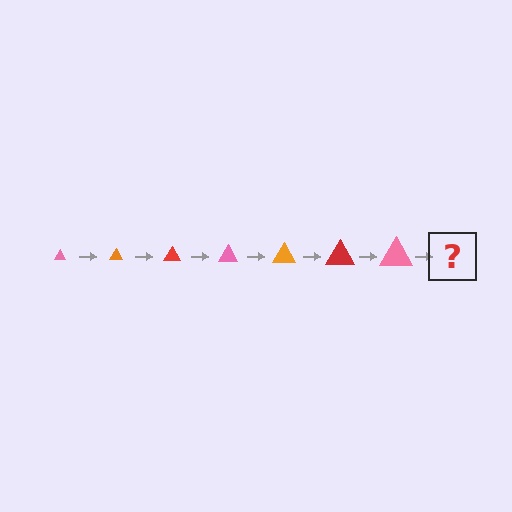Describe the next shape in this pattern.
It should be an orange triangle, larger than the previous one.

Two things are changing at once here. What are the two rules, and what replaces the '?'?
The two rules are that the triangle grows larger each step and the color cycles through pink, orange, and red. The '?' should be an orange triangle, larger than the previous one.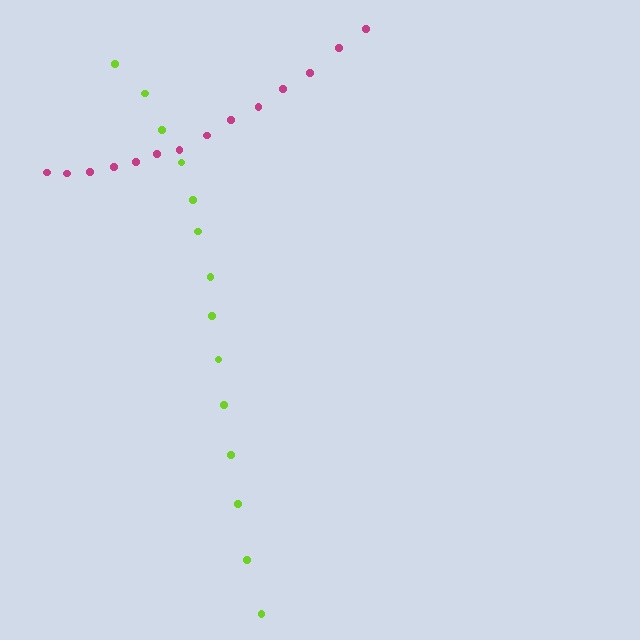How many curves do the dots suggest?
There are 2 distinct paths.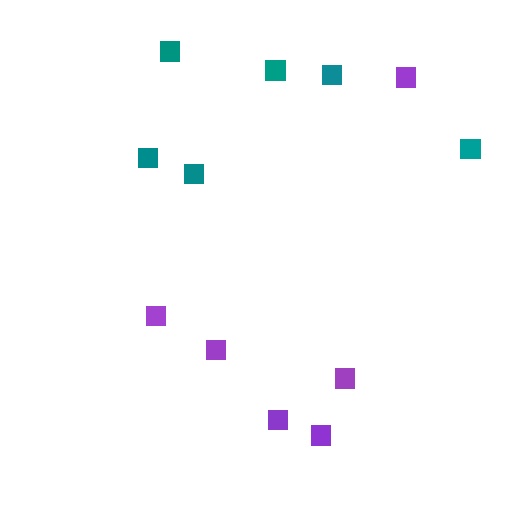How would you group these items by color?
There are 2 groups: one group of teal squares (6) and one group of purple squares (6).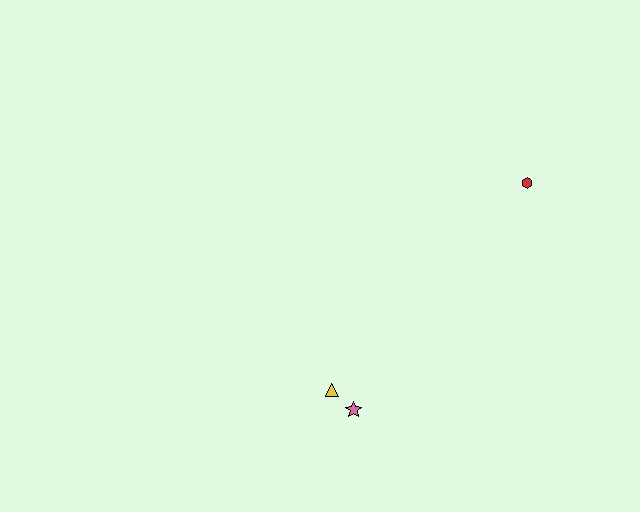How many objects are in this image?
There are 3 objects.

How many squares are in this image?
There are no squares.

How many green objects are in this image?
There are no green objects.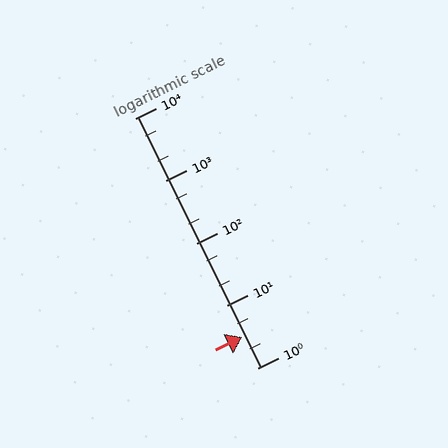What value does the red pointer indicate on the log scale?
The pointer indicates approximately 3.1.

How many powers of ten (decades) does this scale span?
The scale spans 4 decades, from 1 to 10000.